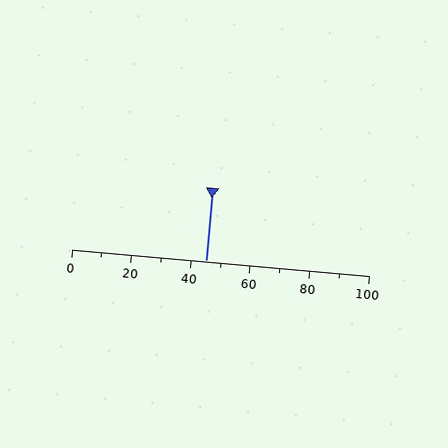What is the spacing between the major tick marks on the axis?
The major ticks are spaced 20 apart.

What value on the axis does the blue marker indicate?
The marker indicates approximately 45.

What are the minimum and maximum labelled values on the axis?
The axis runs from 0 to 100.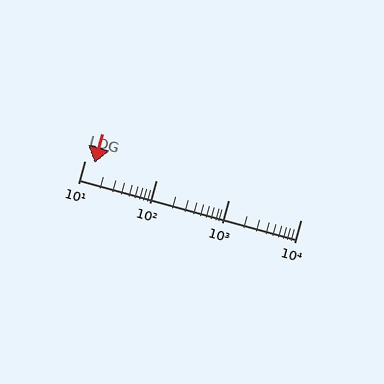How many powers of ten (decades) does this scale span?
The scale spans 3 decades, from 10 to 10000.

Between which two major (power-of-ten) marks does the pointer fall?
The pointer is between 10 and 100.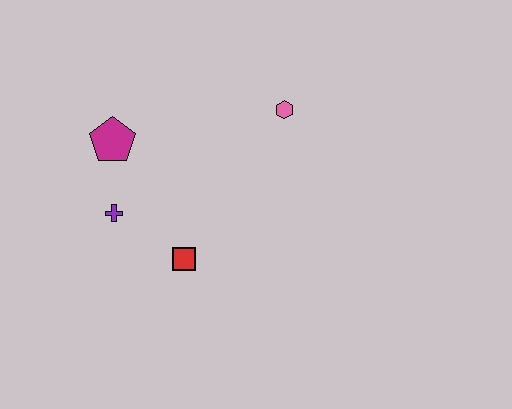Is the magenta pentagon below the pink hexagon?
Yes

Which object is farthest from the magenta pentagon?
The pink hexagon is farthest from the magenta pentagon.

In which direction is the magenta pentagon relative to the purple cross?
The magenta pentagon is above the purple cross.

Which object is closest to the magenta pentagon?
The purple cross is closest to the magenta pentagon.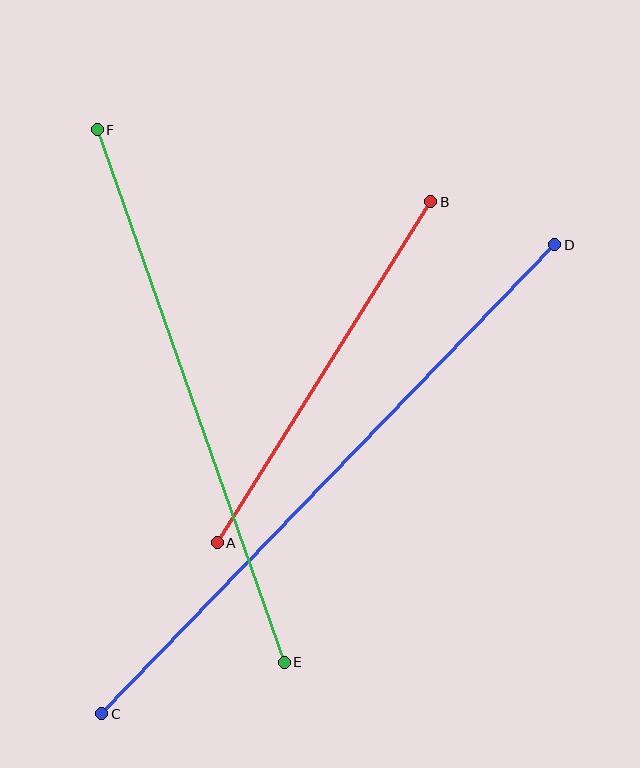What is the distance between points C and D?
The distance is approximately 652 pixels.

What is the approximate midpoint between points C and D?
The midpoint is at approximately (328, 479) pixels.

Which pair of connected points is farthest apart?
Points C and D are farthest apart.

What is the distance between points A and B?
The distance is approximately 402 pixels.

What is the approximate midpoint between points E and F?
The midpoint is at approximately (191, 396) pixels.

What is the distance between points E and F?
The distance is approximately 564 pixels.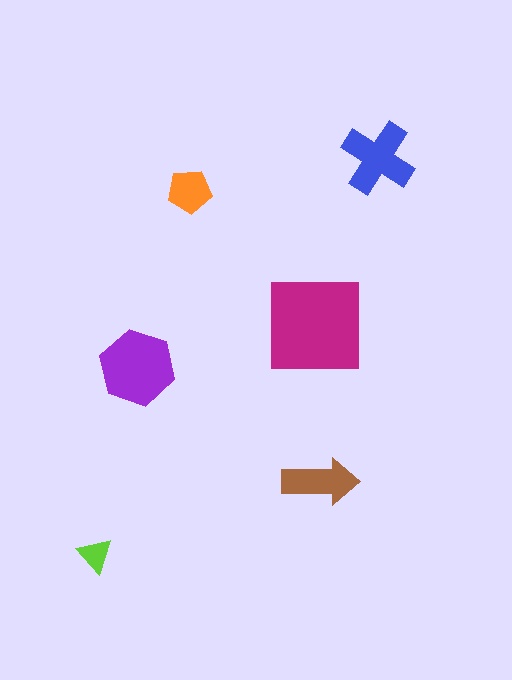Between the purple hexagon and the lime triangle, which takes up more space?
The purple hexagon.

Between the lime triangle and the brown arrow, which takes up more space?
The brown arrow.